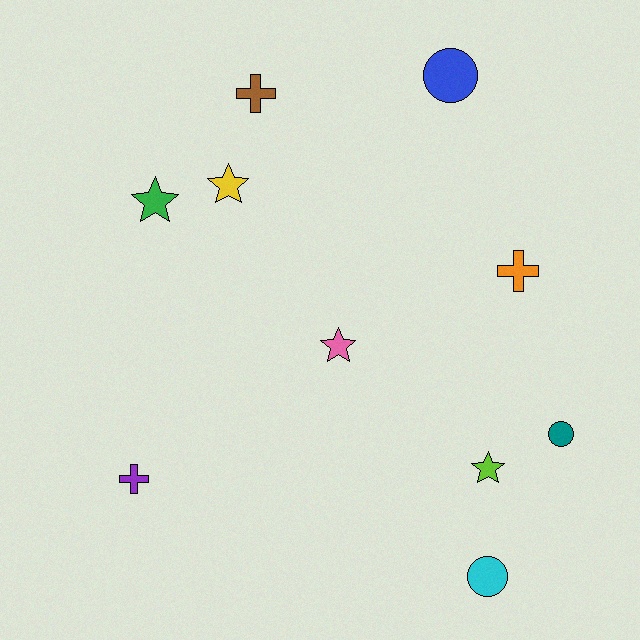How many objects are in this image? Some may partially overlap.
There are 10 objects.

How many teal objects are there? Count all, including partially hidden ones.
There is 1 teal object.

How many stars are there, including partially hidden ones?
There are 4 stars.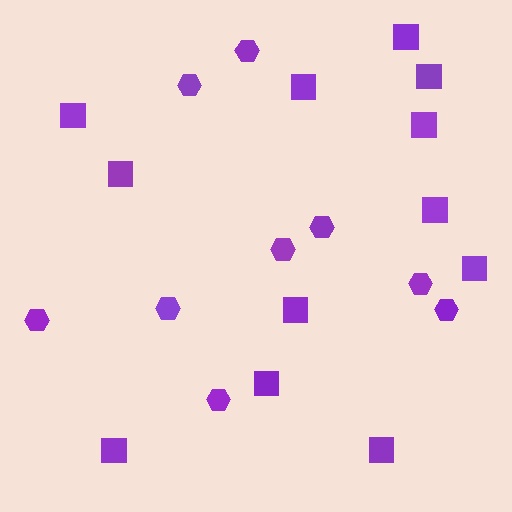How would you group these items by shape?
There are 2 groups: one group of hexagons (9) and one group of squares (12).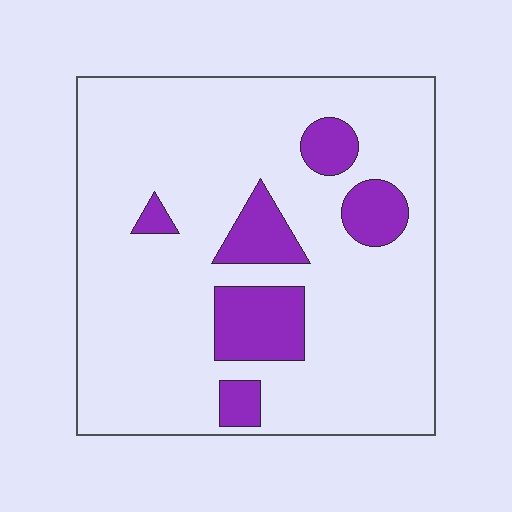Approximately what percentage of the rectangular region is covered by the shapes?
Approximately 15%.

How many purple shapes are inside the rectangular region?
6.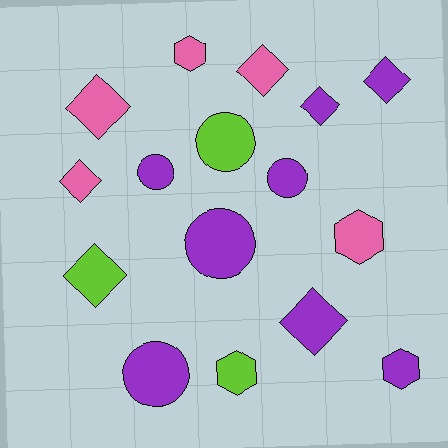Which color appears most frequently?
Purple, with 8 objects.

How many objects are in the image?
There are 16 objects.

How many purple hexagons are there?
There is 1 purple hexagon.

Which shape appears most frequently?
Diamond, with 7 objects.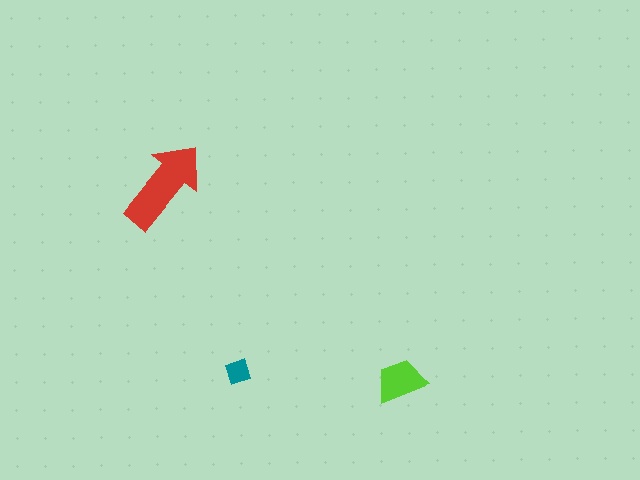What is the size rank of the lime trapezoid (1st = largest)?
2nd.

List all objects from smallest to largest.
The teal diamond, the lime trapezoid, the red arrow.